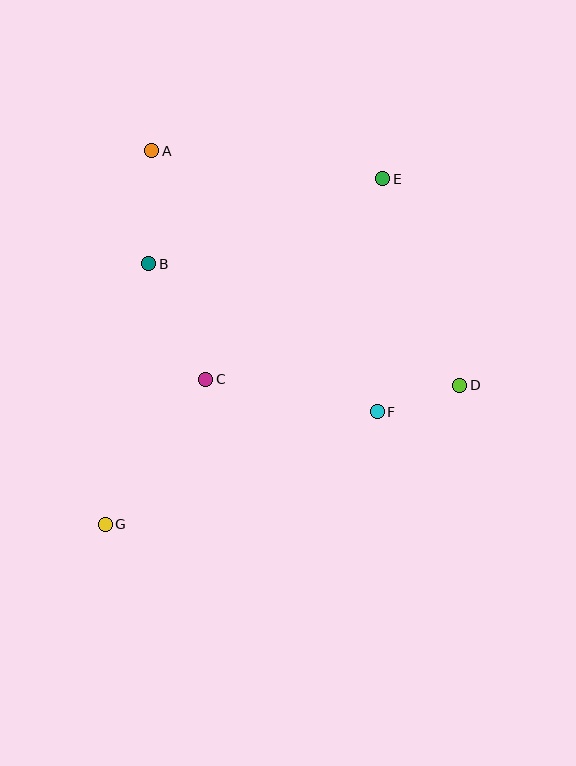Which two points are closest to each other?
Points D and F are closest to each other.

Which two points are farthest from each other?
Points E and G are farthest from each other.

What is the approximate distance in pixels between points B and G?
The distance between B and G is approximately 264 pixels.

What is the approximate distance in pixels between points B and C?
The distance between B and C is approximately 129 pixels.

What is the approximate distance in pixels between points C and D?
The distance between C and D is approximately 254 pixels.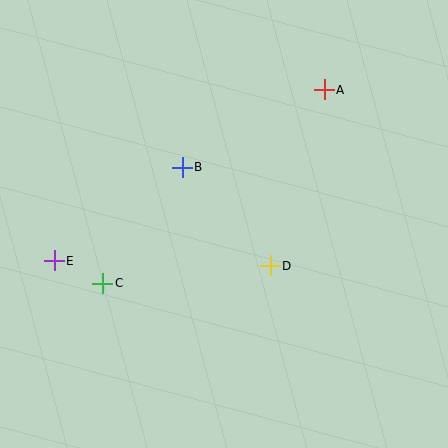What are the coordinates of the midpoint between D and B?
The midpoint between D and B is at (226, 217).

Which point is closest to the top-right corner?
Point A is closest to the top-right corner.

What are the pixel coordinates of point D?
Point D is at (270, 266).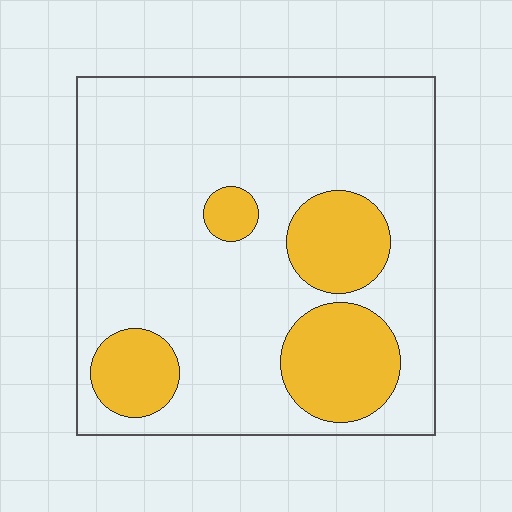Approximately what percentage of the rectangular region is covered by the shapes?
Approximately 20%.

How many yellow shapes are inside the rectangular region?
4.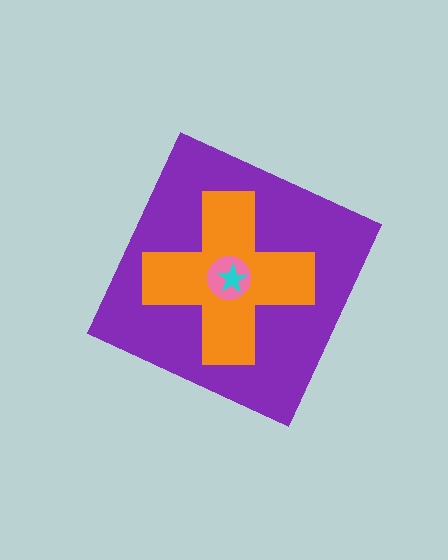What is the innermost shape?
The cyan star.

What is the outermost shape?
The purple diamond.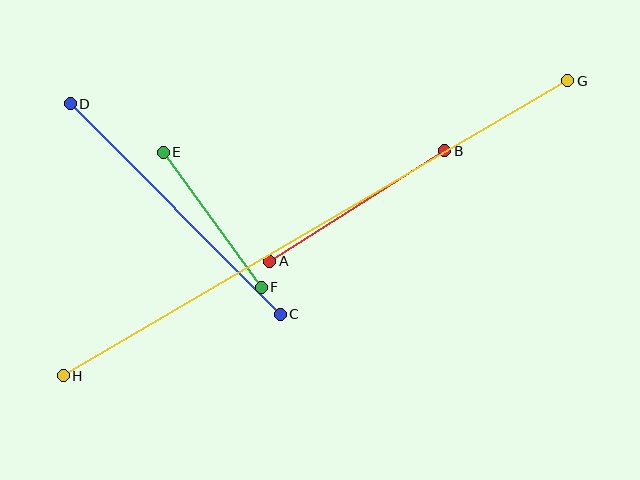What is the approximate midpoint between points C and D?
The midpoint is at approximately (175, 209) pixels.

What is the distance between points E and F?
The distance is approximately 167 pixels.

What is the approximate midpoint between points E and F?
The midpoint is at approximately (212, 220) pixels.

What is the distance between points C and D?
The distance is approximately 297 pixels.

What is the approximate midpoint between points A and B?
The midpoint is at approximately (357, 206) pixels.